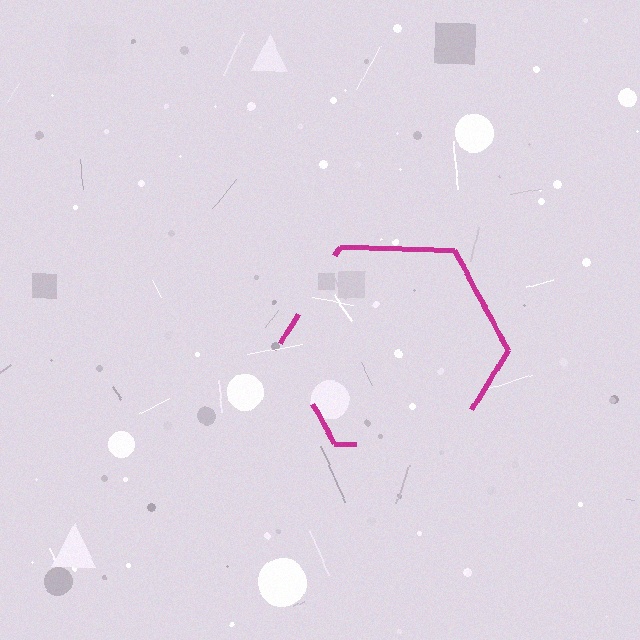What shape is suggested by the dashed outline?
The dashed outline suggests a hexagon.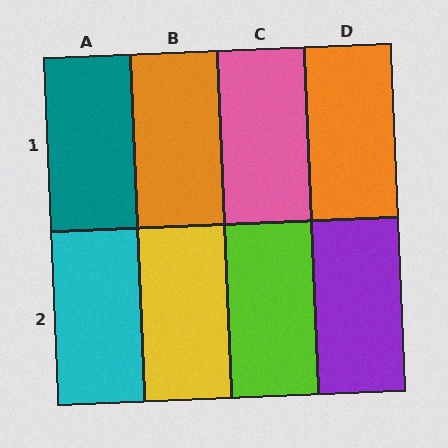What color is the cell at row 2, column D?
Purple.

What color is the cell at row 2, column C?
Lime.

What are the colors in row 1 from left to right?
Teal, orange, pink, orange.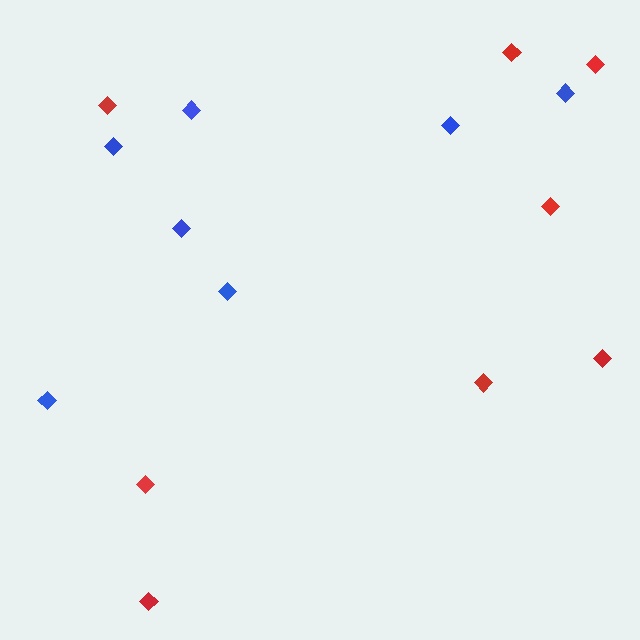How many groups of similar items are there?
There are 2 groups: one group of red diamonds (8) and one group of blue diamonds (7).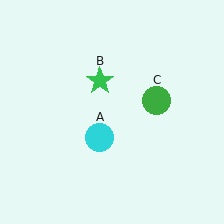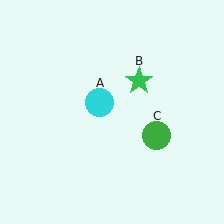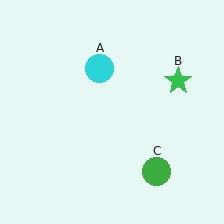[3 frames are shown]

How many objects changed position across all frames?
3 objects changed position: cyan circle (object A), green star (object B), green circle (object C).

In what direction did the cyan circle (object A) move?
The cyan circle (object A) moved up.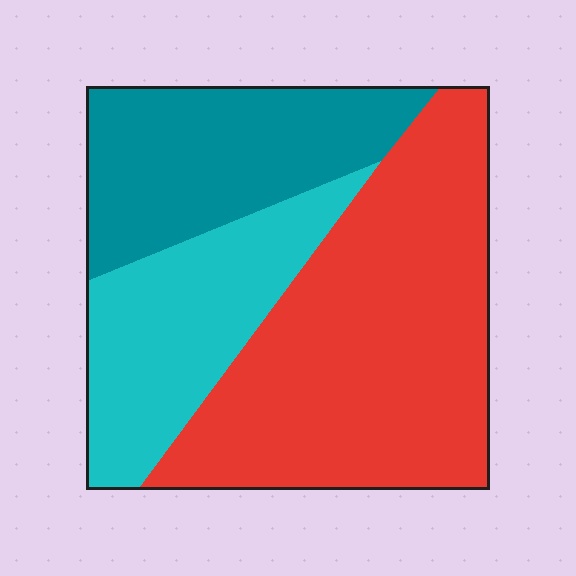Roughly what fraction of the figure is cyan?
Cyan covers 24% of the figure.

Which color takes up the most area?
Red, at roughly 50%.